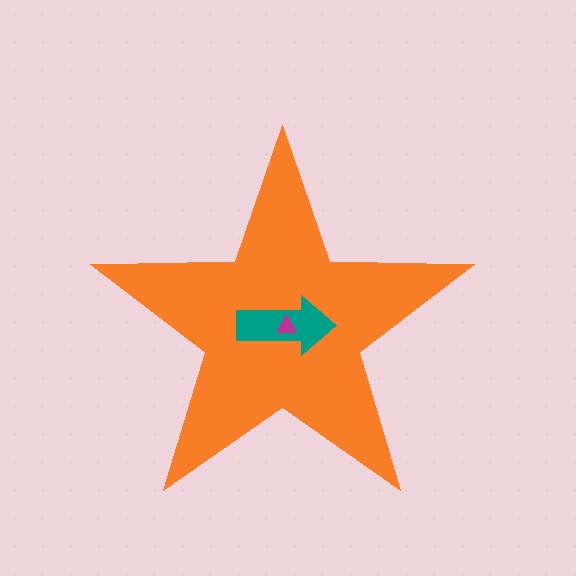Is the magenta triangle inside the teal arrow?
Yes.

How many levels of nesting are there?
3.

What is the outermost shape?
The orange star.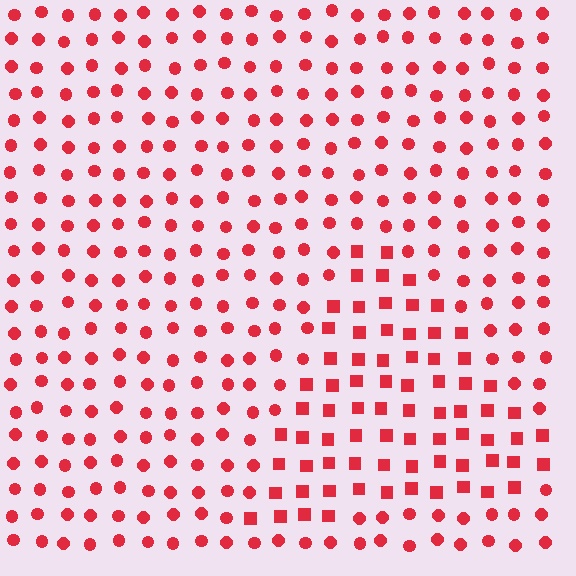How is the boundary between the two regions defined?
The boundary is defined by a change in element shape: squares inside vs. circles outside. All elements share the same color and spacing.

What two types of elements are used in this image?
The image uses squares inside the triangle region and circles outside it.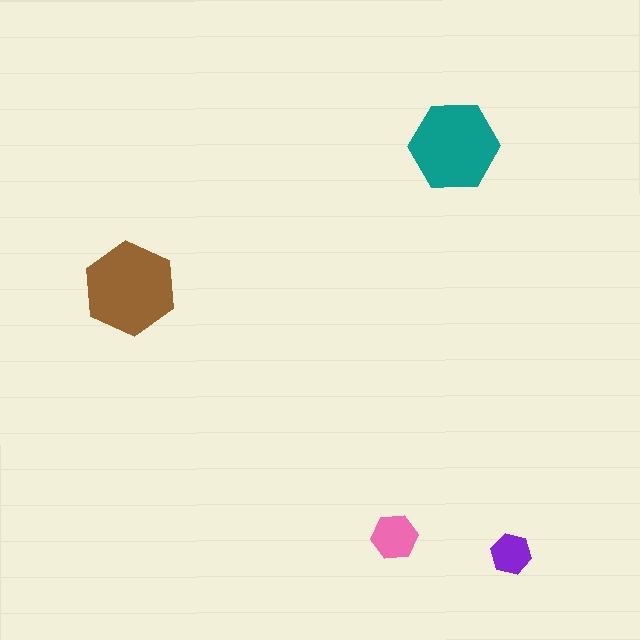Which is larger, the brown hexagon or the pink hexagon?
The brown one.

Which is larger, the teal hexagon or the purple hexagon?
The teal one.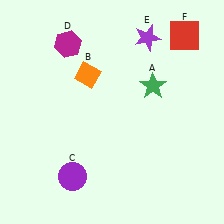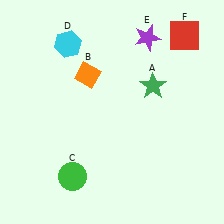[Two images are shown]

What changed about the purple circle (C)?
In Image 1, C is purple. In Image 2, it changed to green.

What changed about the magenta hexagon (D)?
In Image 1, D is magenta. In Image 2, it changed to cyan.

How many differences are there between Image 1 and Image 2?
There are 2 differences between the two images.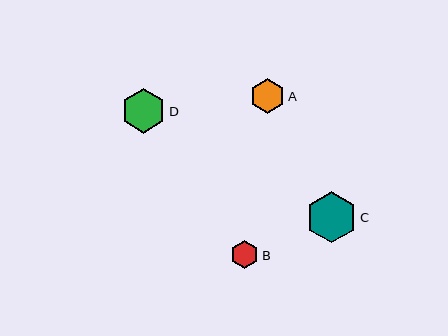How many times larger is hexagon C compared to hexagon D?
Hexagon C is approximately 1.1 times the size of hexagon D.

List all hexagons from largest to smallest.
From largest to smallest: C, D, A, B.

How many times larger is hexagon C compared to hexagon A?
Hexagon C is approximately 1.5 times the size of hexagon A.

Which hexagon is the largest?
Hexagon C is the largest with a size of approximately 51 pixels.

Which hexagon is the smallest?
Hexagon B is the smallest with a size of approximately 28 pixels.